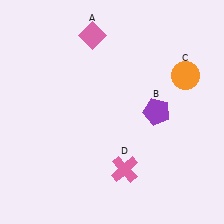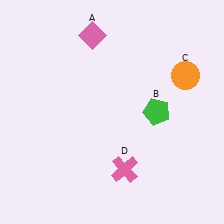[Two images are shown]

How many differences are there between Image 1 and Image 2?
There is 1 difference between the two images.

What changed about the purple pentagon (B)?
In Image 1, B is purple. In Image 2, it changed to green.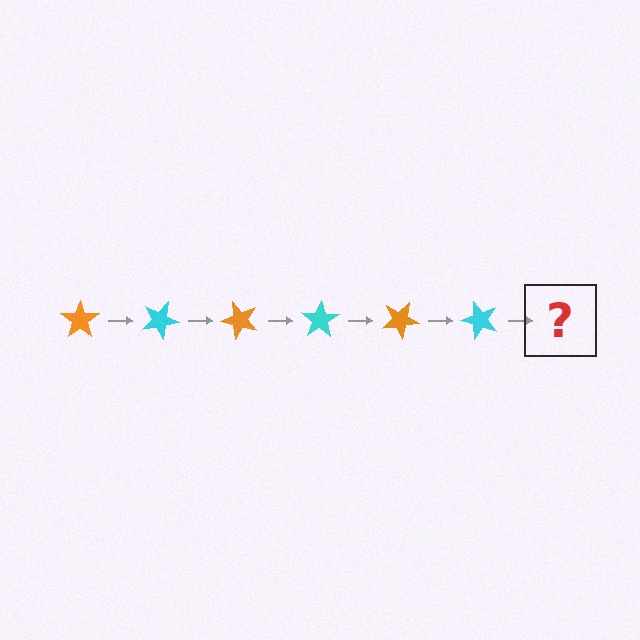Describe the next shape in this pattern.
It should be an orange star, rotated 150 degrees from the start.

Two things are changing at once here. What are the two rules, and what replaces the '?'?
The two rules are that it rotates 25 degrees each step and the color cycles through orange and cyan. The '?' should be an orange star, rotated 150 degrees from the start.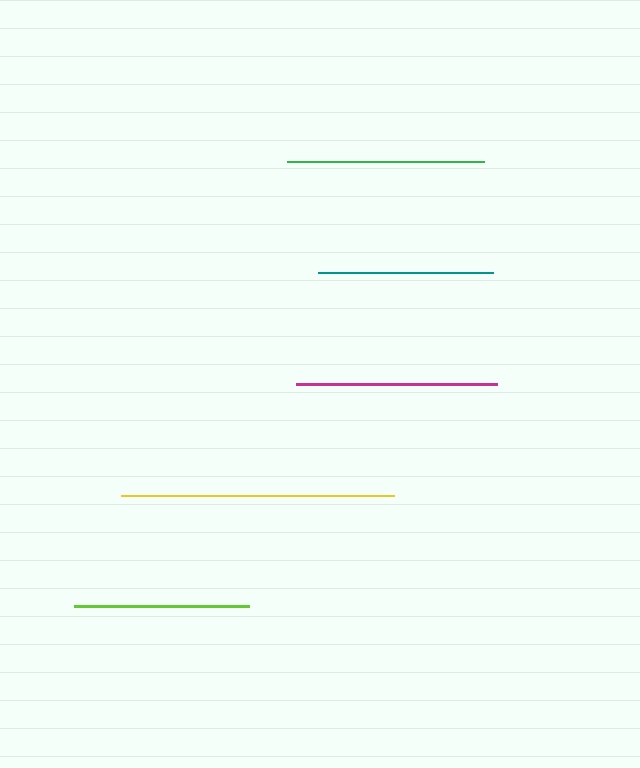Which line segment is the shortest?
The teal line is the shortest at approximately 175 pixels.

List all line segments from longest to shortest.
From longest to shortest: yellow, magenta, green, lime, teal.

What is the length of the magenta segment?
The magenta segment is approximately 201 pixels long.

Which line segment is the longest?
The yellow line is the longest at approximately 272 pixels.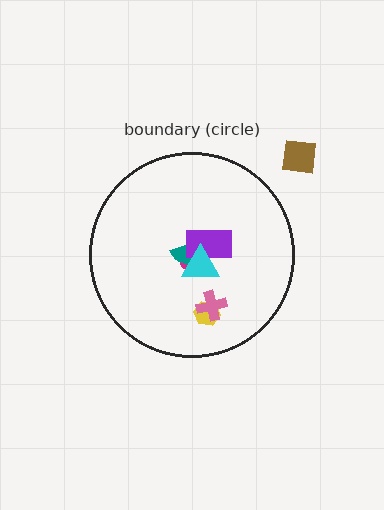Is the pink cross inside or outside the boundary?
Inside.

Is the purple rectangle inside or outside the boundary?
Inside.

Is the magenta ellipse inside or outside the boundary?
Inside.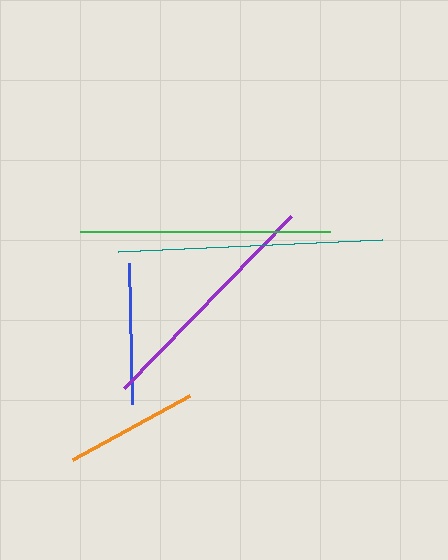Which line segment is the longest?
The teal line is the longest at approximately 265 pixels.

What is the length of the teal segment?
The teal segment is approximately 265 pixels long.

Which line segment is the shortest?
The orange line is the shortest at approximately 133 pixels.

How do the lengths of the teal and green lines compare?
The teal and green lines are approximately the same length.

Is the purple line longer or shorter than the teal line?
The teal line is longer than the purple line.